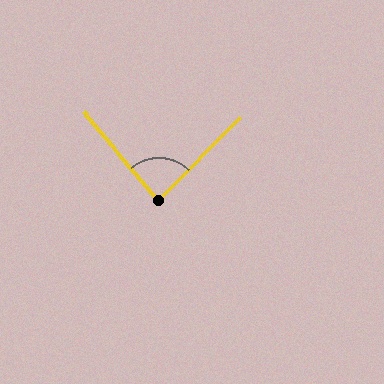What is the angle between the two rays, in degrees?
Approximately 85 degrees.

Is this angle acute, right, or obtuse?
It is acute.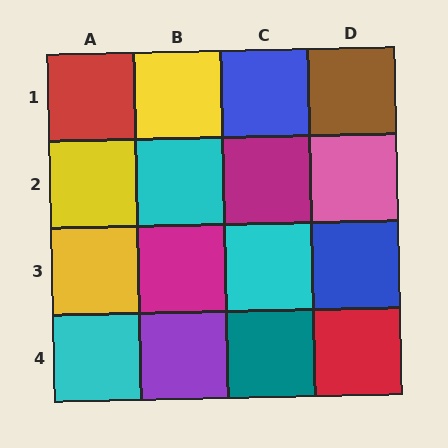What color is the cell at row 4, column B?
Purple.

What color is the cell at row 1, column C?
Blue.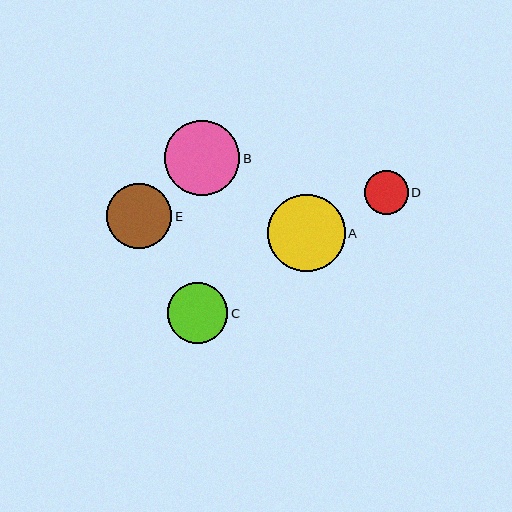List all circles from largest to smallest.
From largest to smallest: A, B, E, C, D.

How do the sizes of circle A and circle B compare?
Circle A and circle B are approximately the same size.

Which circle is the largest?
Circle A is the largest with a size of approximately 77 pixels.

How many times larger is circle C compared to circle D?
Circle C is approximately 1.4 times the size of circle D.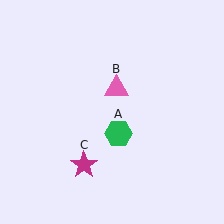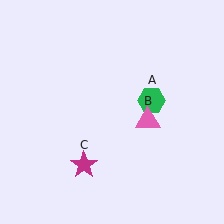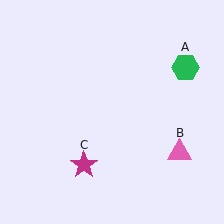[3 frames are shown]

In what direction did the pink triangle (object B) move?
The pink triangle (object B) moved down and to the right.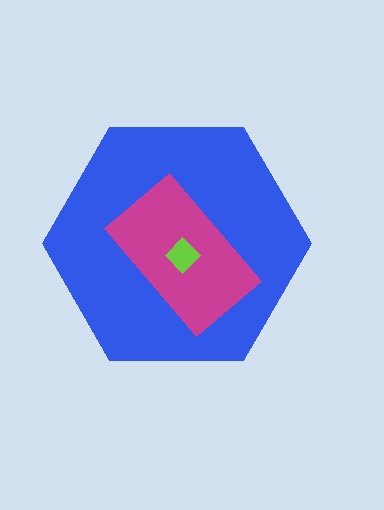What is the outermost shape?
The blue hexagon.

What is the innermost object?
The lime diamond.